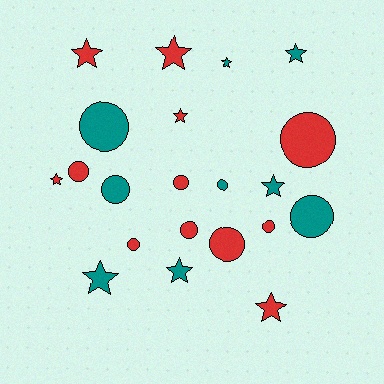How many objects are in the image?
There are 21 objects.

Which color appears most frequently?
Red, with 12 objects.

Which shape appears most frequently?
Circle, with 11 objects.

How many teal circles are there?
There are 4 teal circles.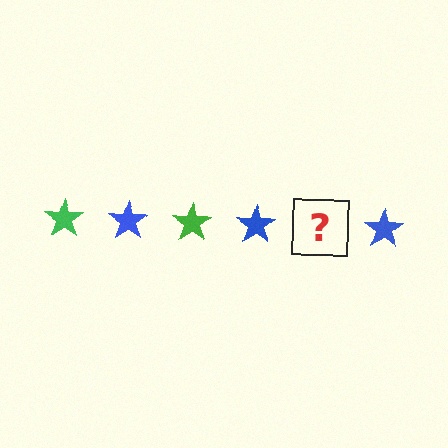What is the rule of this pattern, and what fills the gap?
The rule is that the pattern cycles through green, blue stars. The gap should be filled with a green star.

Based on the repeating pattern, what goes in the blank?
The blank should be a green star.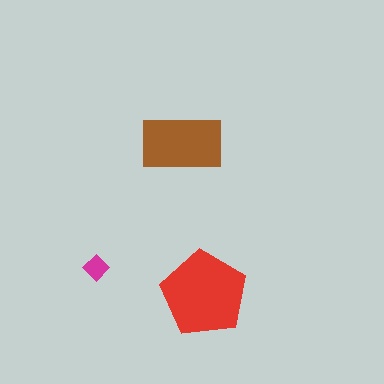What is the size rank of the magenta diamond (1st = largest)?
3rd.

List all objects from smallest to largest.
The magenta diamond, the brown rectangle, the red pentagon.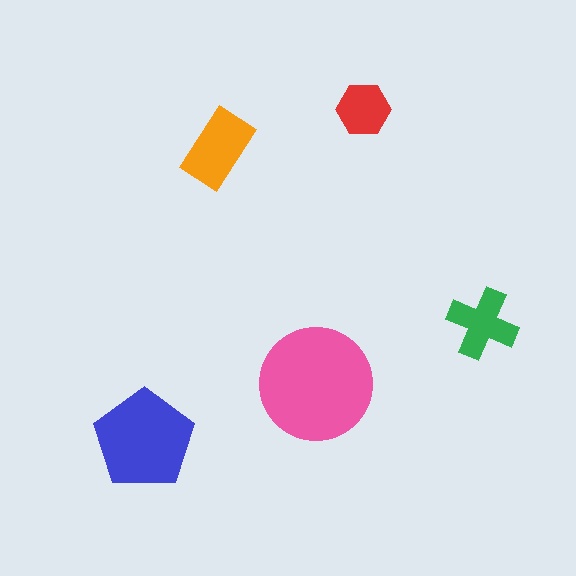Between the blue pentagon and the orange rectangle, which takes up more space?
The blue pentagon.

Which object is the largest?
The pink circle.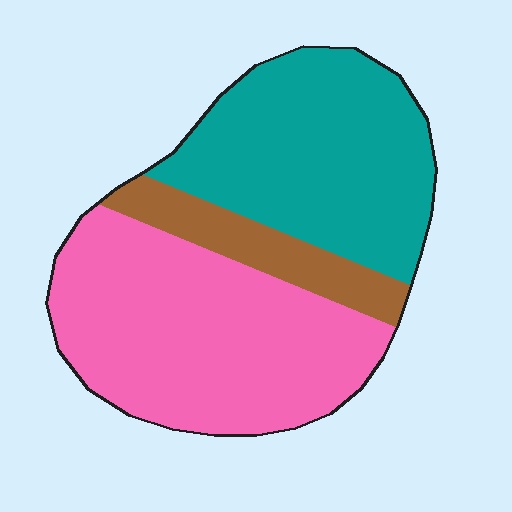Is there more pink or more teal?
Pink.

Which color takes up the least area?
Brown, at roughly 15%.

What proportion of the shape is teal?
Teal covers roughly 40% of the shape.